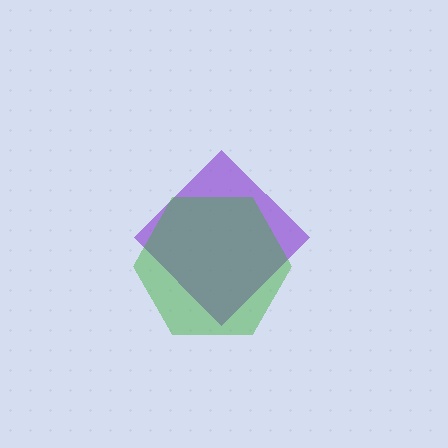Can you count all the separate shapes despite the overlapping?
Yes, there are 2 separate shapes.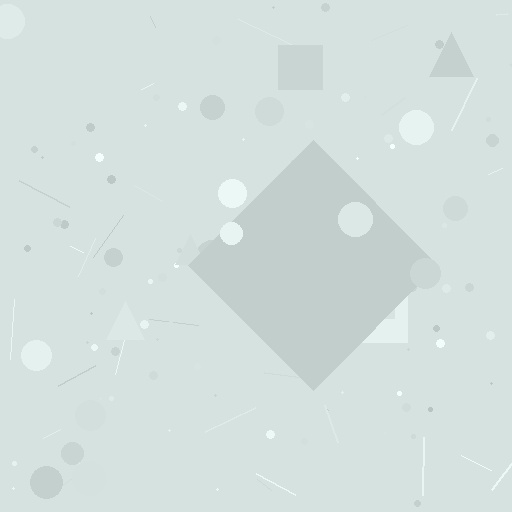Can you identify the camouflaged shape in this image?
The camouflaged shape is a diamond.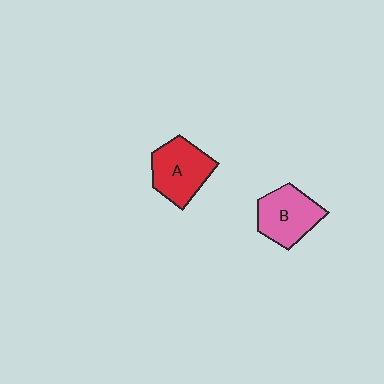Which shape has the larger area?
Shape A (red).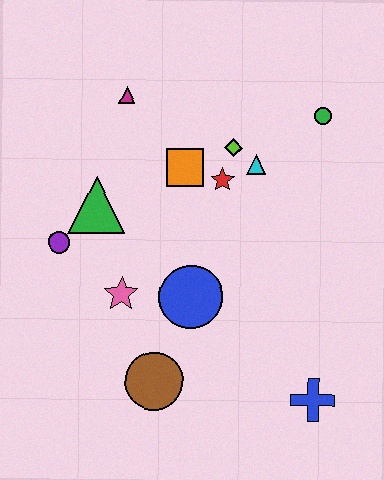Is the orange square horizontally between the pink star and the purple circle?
No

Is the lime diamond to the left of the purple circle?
No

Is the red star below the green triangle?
No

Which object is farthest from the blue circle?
The green circle is farthest from the blue circle.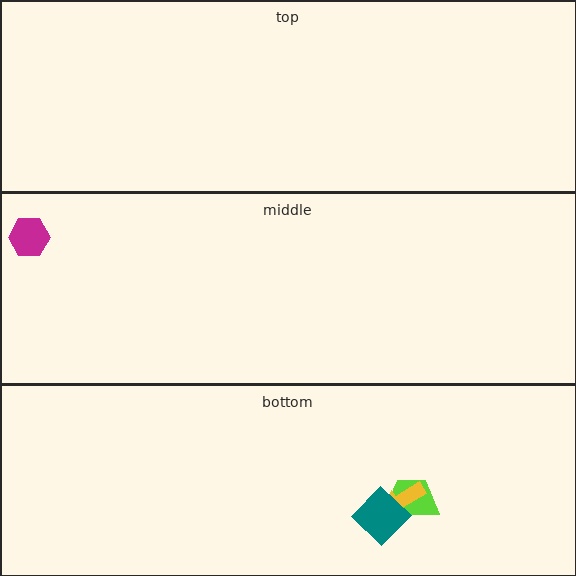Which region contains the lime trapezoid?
The bottom region.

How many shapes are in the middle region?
1.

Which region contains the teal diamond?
The bottom region.